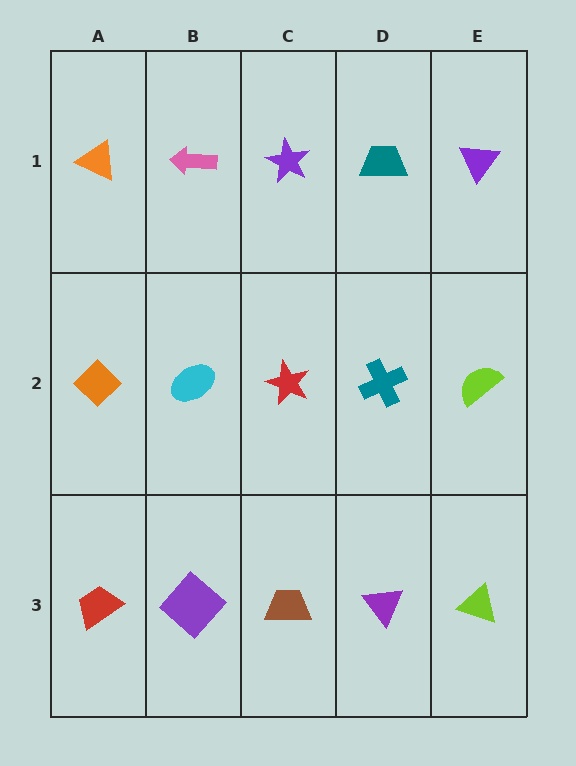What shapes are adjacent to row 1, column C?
A red star (row 2, column C), a pink arrow (row 1, column B), a teal trapezoid (row 1, column D).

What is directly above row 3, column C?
A red star.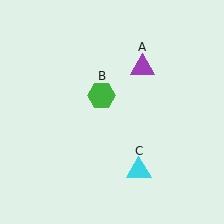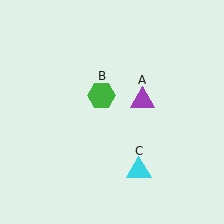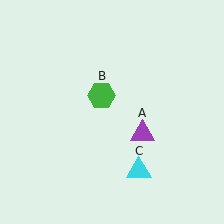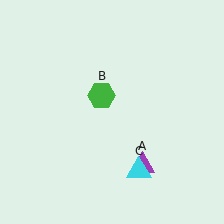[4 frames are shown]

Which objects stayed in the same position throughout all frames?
Green hexagon (object B) and cyan triangle (object C) remained stationary.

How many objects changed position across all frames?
1 object changed position: purple triangle (object A).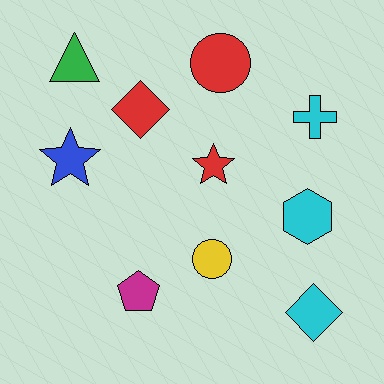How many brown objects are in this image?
There are no brown objects.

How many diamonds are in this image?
There are 2 diamonds.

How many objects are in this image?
There are 10 objects.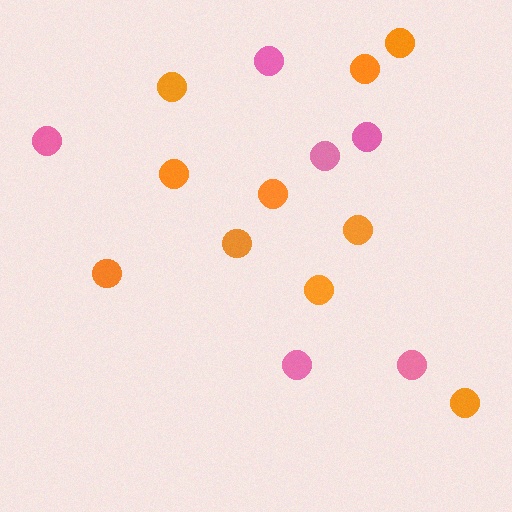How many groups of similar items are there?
There are 2 groups: one group of orange circles (10) and one group of pink circles (6).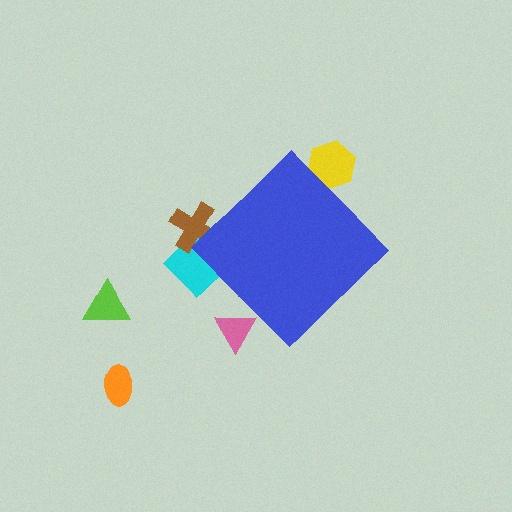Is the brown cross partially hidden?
Yes, the brown cross is partially hidden behind the blue diamond.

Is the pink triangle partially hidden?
Yes, the pink triangle is partially hidden behind the blue diamond.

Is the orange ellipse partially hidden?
No, the orange ellipse is fully visible.